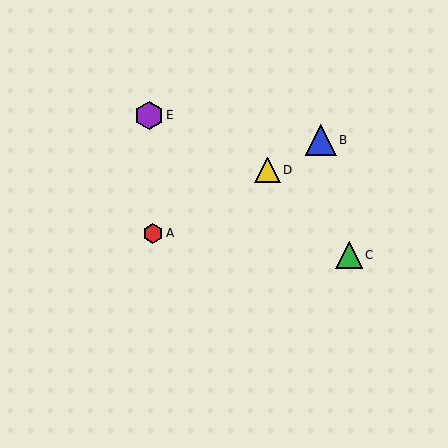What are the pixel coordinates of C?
Object C is at (349, 255).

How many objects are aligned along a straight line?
3 objects (A, B, D) are aligned along a straight line.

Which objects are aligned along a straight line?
Objects A, B, D are aligned along a straight line.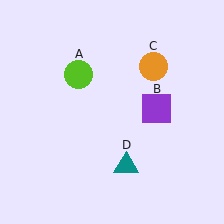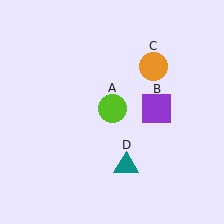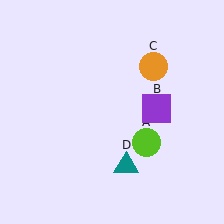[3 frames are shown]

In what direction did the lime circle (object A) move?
The lime circle (object A) moved down and to the right.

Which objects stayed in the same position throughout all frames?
Purple square (object B) and orange circle (object C) and teal triangle (object D) remained stationary.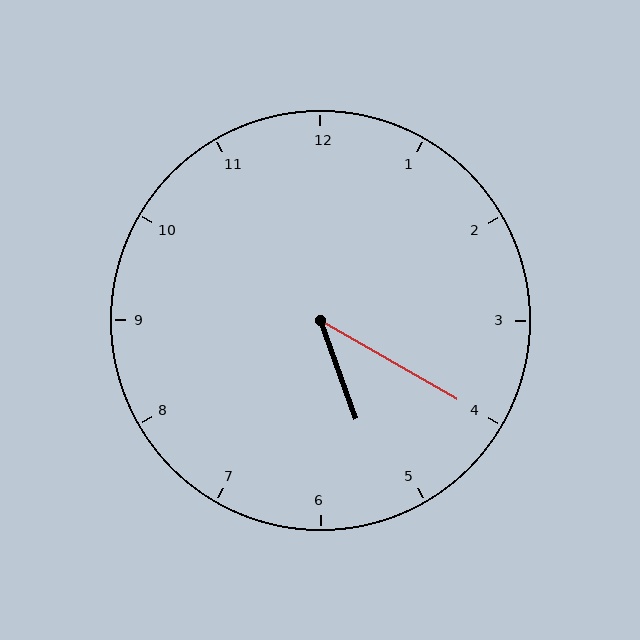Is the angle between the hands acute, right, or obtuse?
It is acute.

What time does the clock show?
5:20.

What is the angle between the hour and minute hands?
Approximately 40 degrees.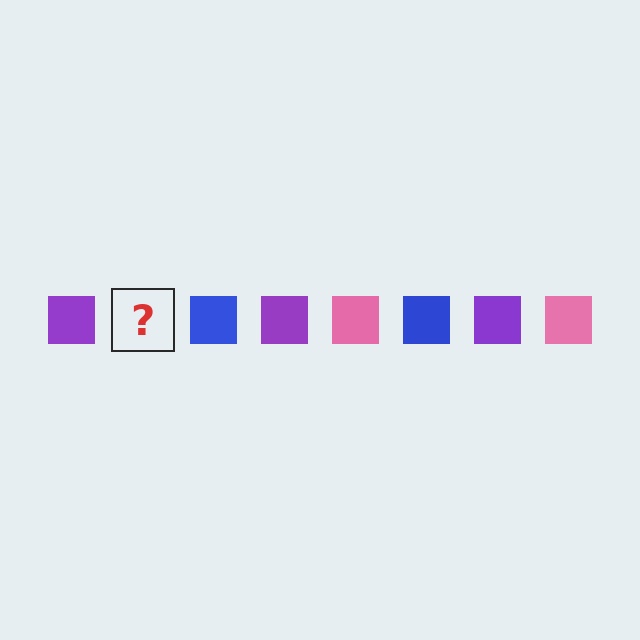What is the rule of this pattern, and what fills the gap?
The rule is that the pattern cycles through purple, pink, blue squares. The gap should be filled with a pink square.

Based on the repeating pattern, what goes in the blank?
The blank should be a pink square.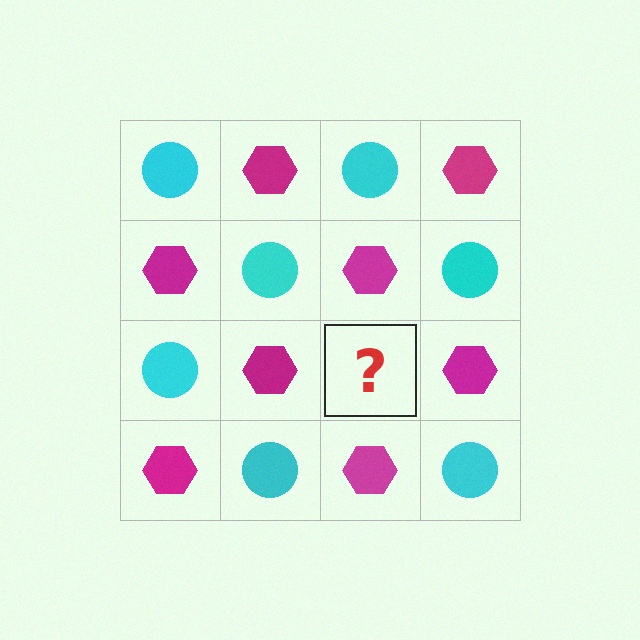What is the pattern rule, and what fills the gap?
The rule is that it alternates cyan circle and magenta hexagon in a checkerboard pattern. The gap should be filled with a cyan circle.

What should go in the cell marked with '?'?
The missing cell should contain a cyan circle.